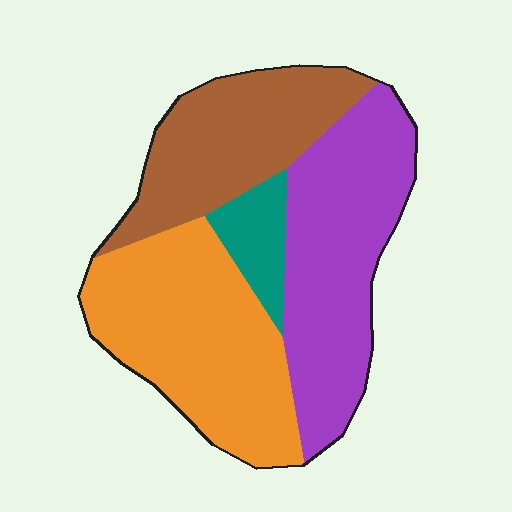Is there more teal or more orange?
Orange.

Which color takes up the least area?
Teal, at roughly 5%.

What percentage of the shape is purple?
Purple covers 33% of the shape.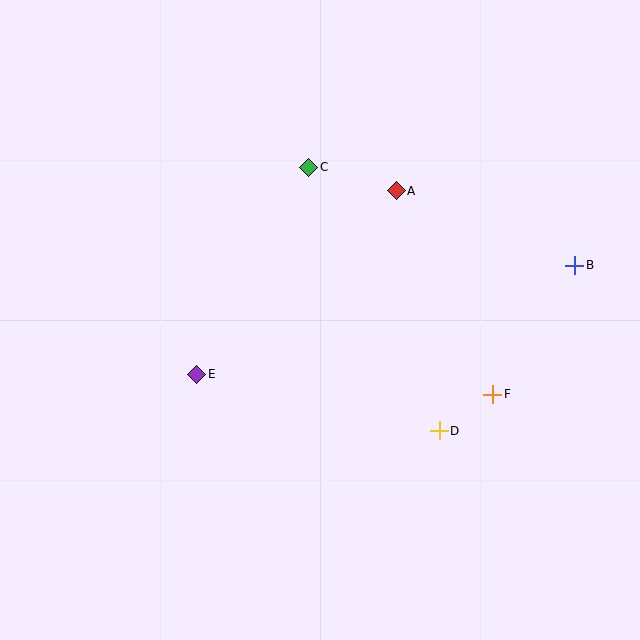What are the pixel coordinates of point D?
Point D is at (439, 431).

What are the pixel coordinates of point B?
Point B is at (575, 265).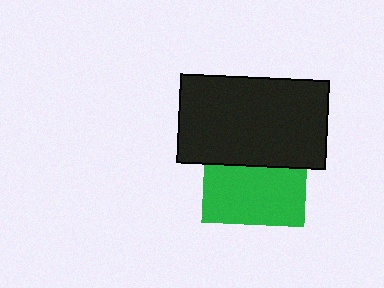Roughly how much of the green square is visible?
About half of it is visible (roughly 56%).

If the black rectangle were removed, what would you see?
You would see the complete green square.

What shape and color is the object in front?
The object in front is a black rectangle.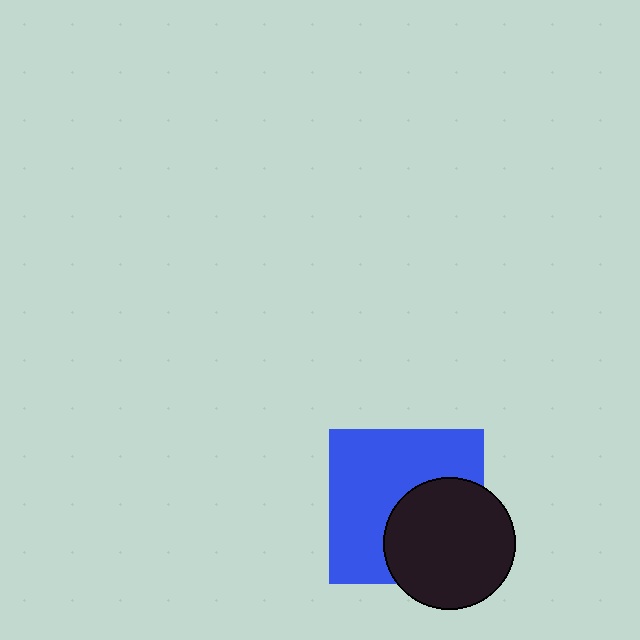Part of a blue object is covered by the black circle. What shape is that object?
It is a square.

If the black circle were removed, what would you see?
You would see the complete blue square.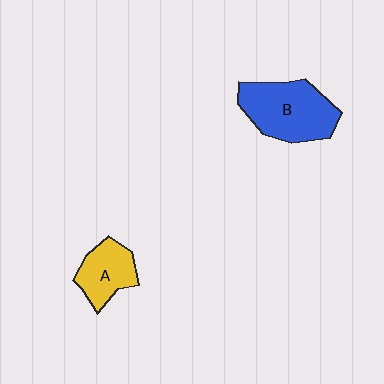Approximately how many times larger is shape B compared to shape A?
Approximately 1.7 times.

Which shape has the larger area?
Shape B (blue).